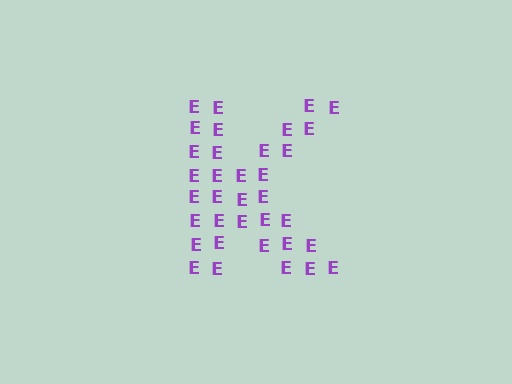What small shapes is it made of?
It is made of small letter E's.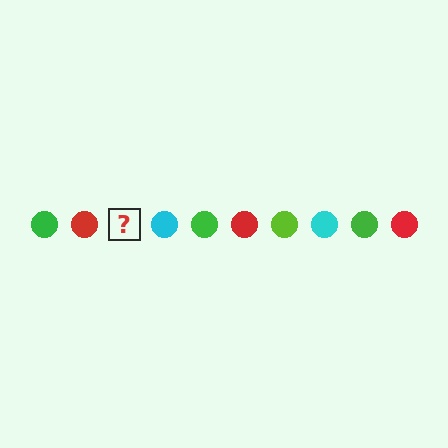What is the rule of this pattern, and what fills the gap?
The rule is that the pattern cycles through green, red, lime, cyan circles. The gap should be filled with a lime circle.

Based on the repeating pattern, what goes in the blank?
The blank should be a lime circle.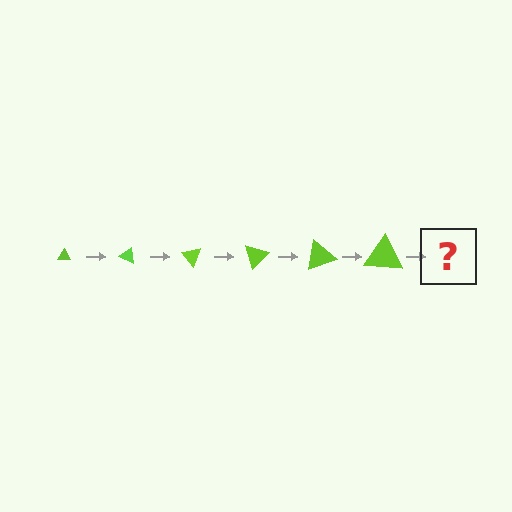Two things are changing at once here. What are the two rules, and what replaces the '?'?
The two rules are that the triangle grows larger each step and it rotates 25 degrees each step. The '?' should be a triangle, larger than the previous one and rotated 150 degrees from the start.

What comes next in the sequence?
The next element should be a triangle, larger than the previous one and rotated 150 degrees from the start.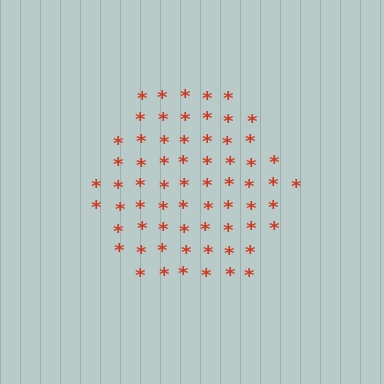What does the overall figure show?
The overall figure shows a hexagon.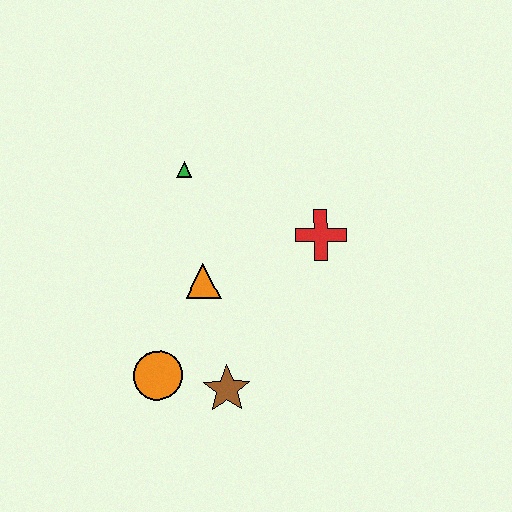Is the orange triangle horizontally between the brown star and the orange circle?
Yes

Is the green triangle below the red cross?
No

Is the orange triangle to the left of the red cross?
Yes